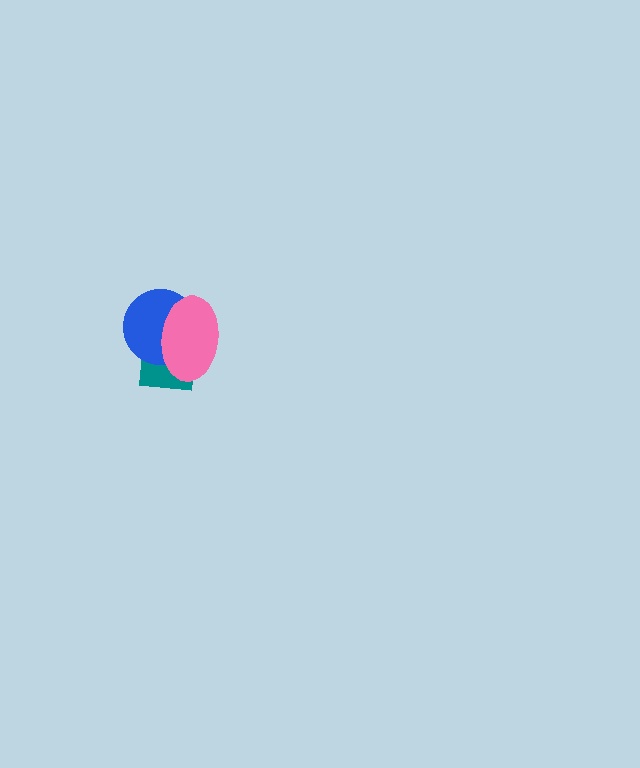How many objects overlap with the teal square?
2 objects overlap with the teal square.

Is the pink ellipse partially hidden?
No, no other shape covers it.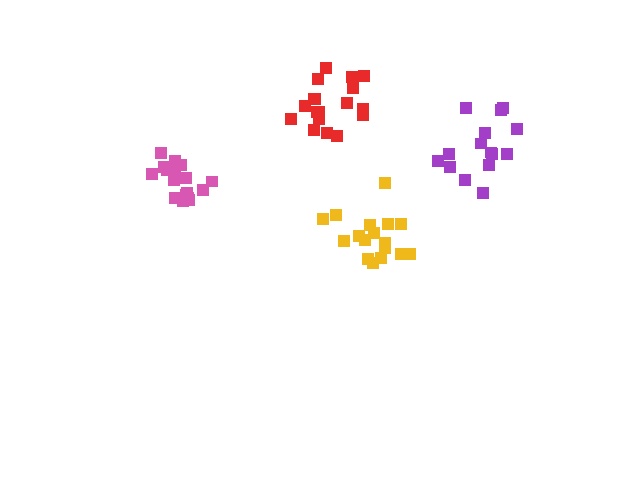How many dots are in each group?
Group 1: 17 dots, Group 2: 18 dots, Group 3: 15 dots, Group 4: 18 dots (68 total).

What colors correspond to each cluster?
The clusters are colored: yellow, pink, purple, red.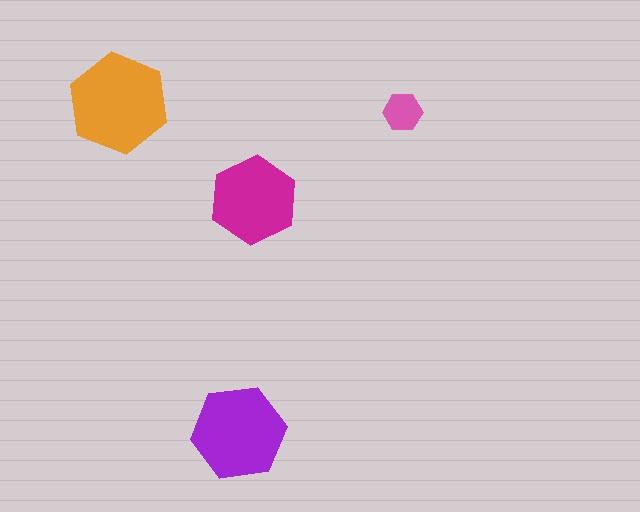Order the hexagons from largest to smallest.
the orange one, the purple one, the magenta one, the pink one.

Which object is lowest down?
The purple hexagon is bottommost.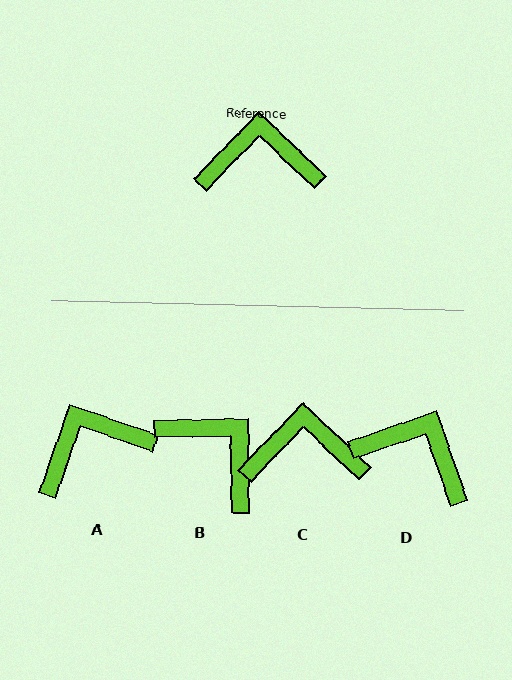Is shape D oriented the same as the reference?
No, it is off by about 27 degrees.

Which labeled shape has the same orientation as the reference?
C.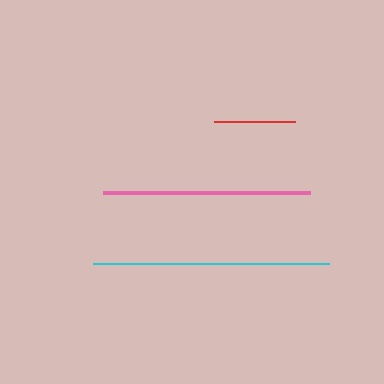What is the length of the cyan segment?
The cyan segment is approximately 236 pixels long.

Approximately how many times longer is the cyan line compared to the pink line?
The cyan line is approximately 1.1 times the length of the pink line.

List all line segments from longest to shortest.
From longest to shortest: cyan, pink, red.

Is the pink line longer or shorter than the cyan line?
The cyan line is longer than the pink line.